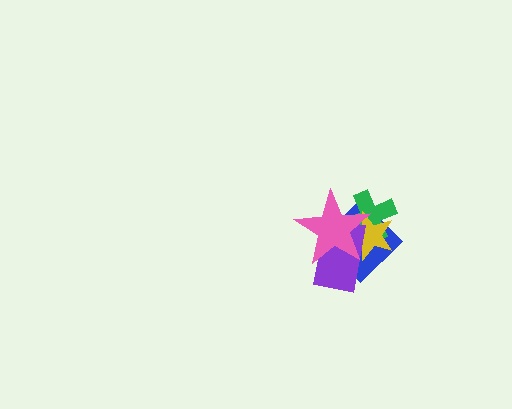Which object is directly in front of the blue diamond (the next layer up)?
The green cross is directly in front of the blue diamond.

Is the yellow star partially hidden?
Yes, it is partially covered by another shape.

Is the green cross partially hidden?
Yes, it is partially covered by another shape.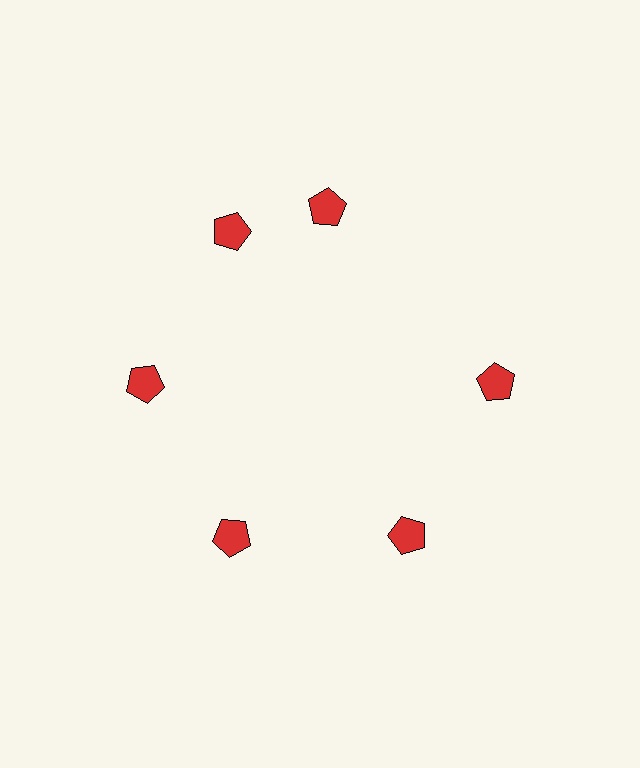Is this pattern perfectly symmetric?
No. The 6 red pentagons are arranged in a ring, but one element near the 1 o'clock position is rotated out of alignment along the ring, breaking the 6-fold rotational symmetry.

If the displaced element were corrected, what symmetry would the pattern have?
It would have 6-fold rotational symmetry — the pattern would map onto itself every 60 degrees.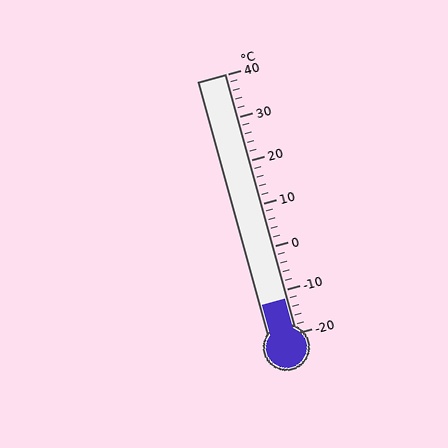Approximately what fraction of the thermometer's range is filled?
The thermometer is filled to approximately 15% of its range.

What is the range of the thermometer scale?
The thermometer scale ranges from -20°C to 40°C.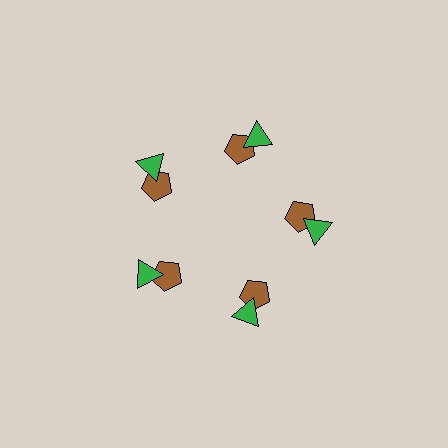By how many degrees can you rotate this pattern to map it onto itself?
The pattern maps onto itself every 72 degrees of rotation.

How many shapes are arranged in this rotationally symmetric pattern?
There are 10 shapes, arranged in 5 groups of 2.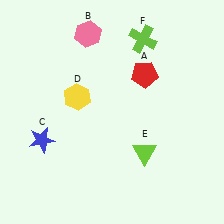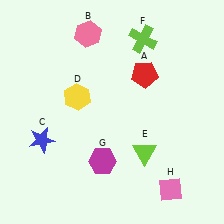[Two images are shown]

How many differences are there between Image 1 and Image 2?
There are 2 differences between the two images.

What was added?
A magenta hexagon (G), a pink diamond (H) were added in Image 2.